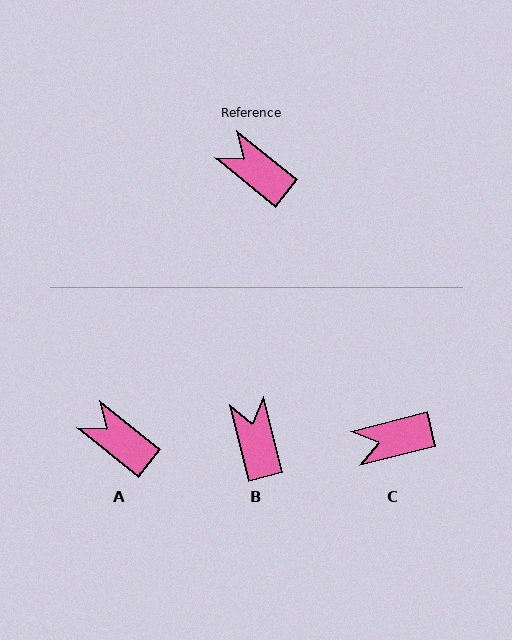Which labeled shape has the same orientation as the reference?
A.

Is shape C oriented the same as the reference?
No, it is off by about 53 degrees.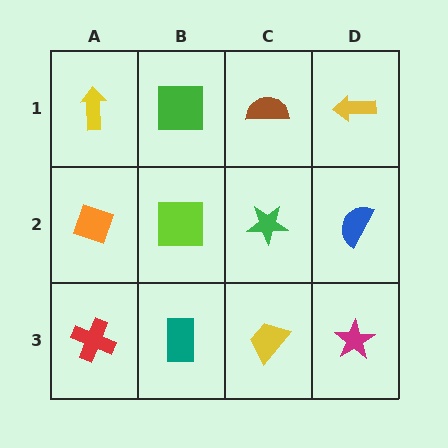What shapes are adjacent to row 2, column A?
A yellow arrow (row 1, column A), a red cross (row 3, column A), a lime square (row 2, column B).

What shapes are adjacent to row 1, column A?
An orange diamond (row 2, column A), a green square (row 1, column B).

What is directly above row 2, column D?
A yellow arrow.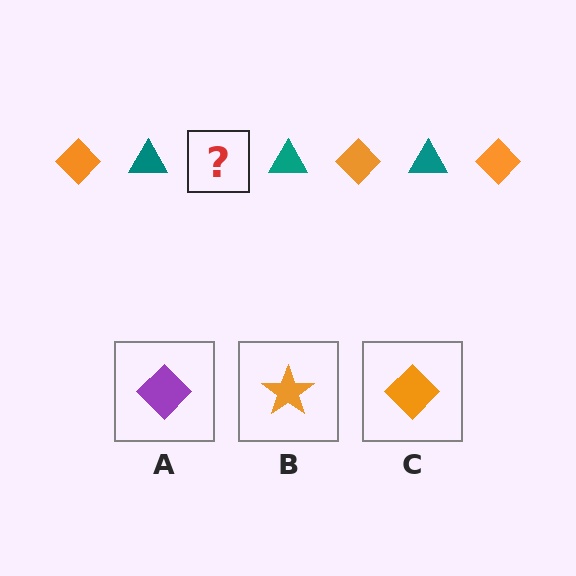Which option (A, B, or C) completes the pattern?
C.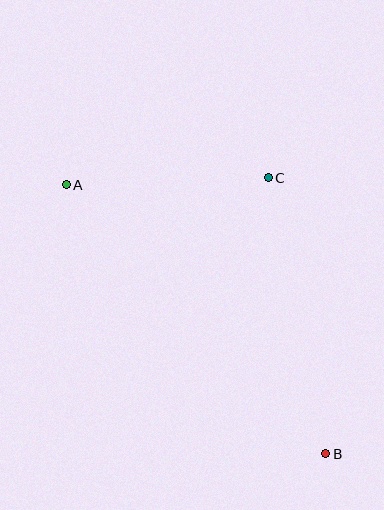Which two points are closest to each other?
Points A and C are closest to each other.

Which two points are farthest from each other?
Points A and B are farthest from each other.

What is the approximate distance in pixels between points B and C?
The distance between B and C is approximately 282 pixels.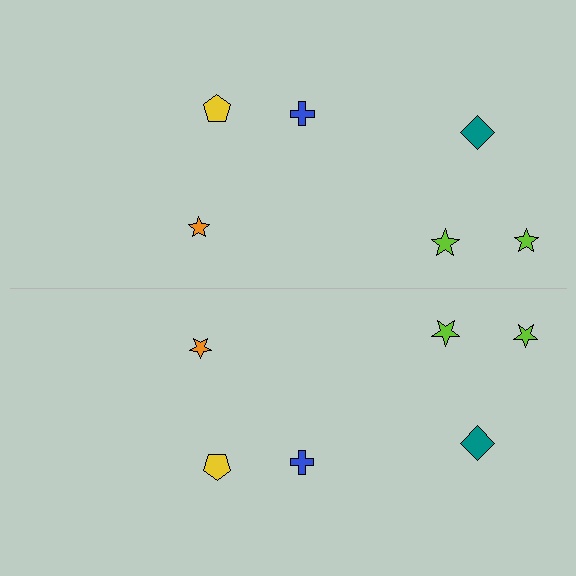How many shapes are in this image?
There are 12 shapes in this image.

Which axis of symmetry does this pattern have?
The pattern has a horizontal axis of symmetry running through the center of the image.